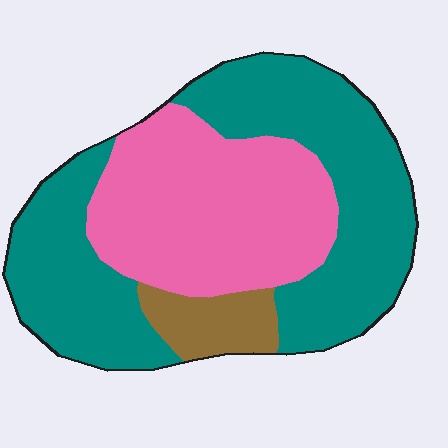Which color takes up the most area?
Teal, at roughly 55%.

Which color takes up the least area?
Brown, at roughly 10%.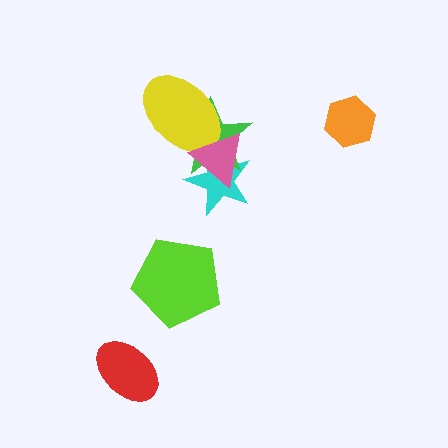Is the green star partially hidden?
Yes, it is partially covered by another shape.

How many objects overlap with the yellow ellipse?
2 objects overlap with the yellow ellipse.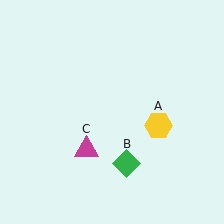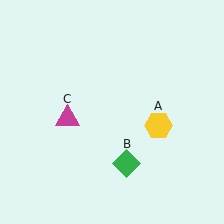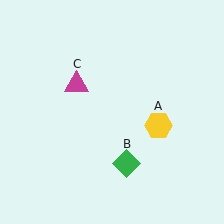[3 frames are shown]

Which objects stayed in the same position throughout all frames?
Yellow hexagon (object A) and green diamond (object B) remained stationary.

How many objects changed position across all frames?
1 object changed position: magenta triangle (object C).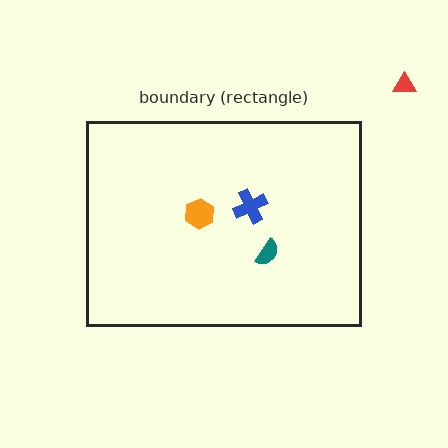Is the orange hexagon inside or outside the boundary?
Inside.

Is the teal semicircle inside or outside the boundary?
Inside.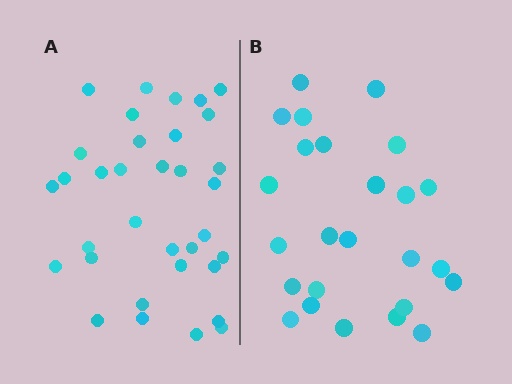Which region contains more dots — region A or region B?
Region A (the left region) has more dots.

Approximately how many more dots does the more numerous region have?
Region A has roughly 8 or so more dots than region B.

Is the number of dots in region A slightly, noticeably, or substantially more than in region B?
Region A has noticeably more, but not dramatically so. The ratio is roughly 1.4 to 1.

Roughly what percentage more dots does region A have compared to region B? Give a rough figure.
About 35% more.